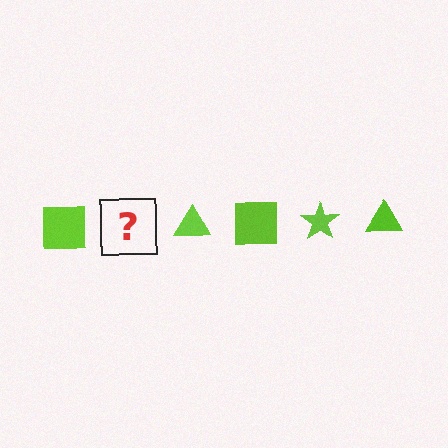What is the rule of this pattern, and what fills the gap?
The rule is that the pattern cycles through square, star, triangle shapes in lime. The gap should be filled with a lime star.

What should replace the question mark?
The question mark should be replaced with a lime star.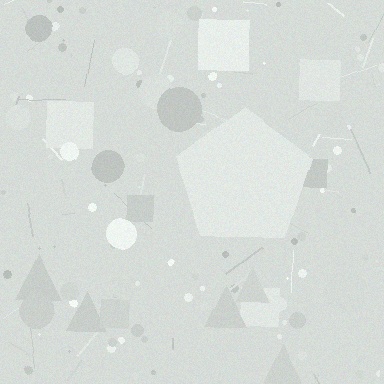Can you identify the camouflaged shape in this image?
The camouflaged shape is a pentagon.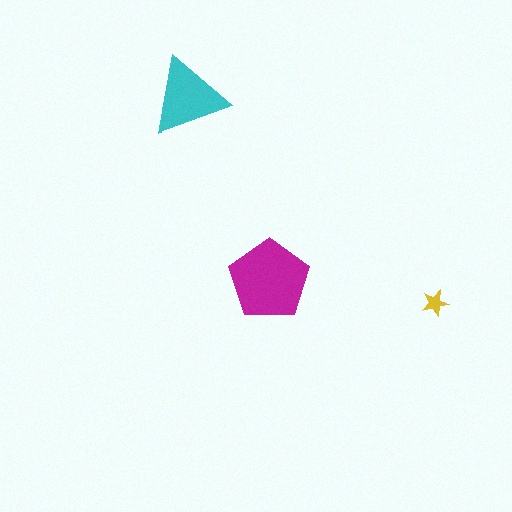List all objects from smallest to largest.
The yellow star, the cyan triangle, the magenta pentagon.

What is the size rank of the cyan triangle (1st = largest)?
2nd.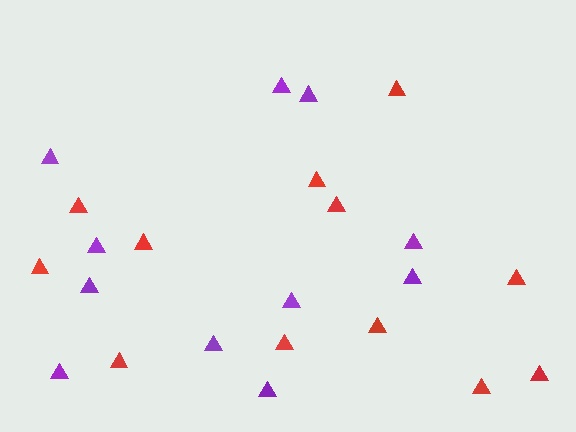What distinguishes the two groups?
There are 2 groups: one group of purple triangles (11) and one group of red triangles (12).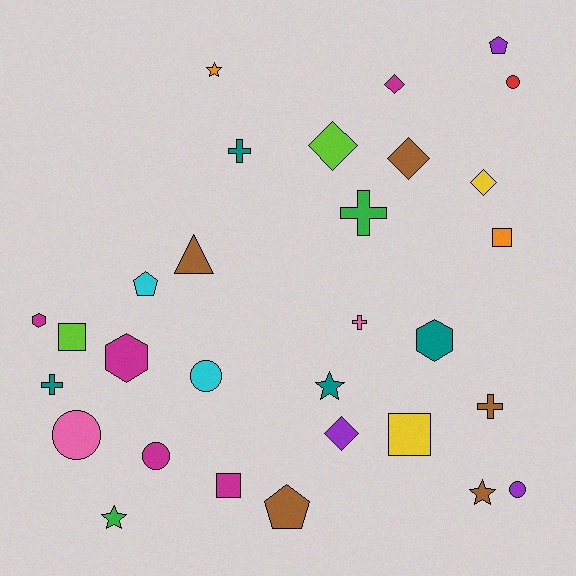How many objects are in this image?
There are 30 objects.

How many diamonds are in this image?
There are 5 diamonds.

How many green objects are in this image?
There are 2 green objects.